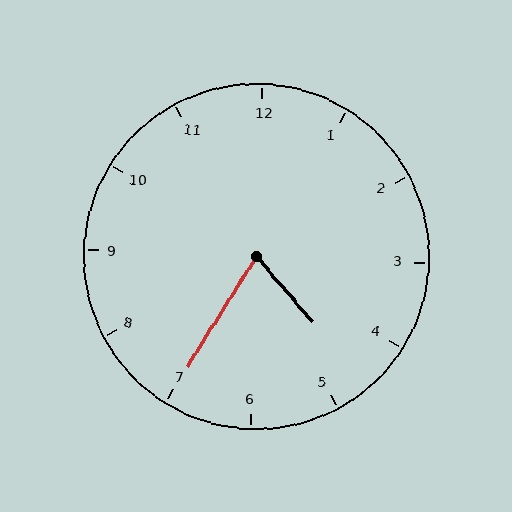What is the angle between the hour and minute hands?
Approximately 72 degrees.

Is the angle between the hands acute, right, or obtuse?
It is acute.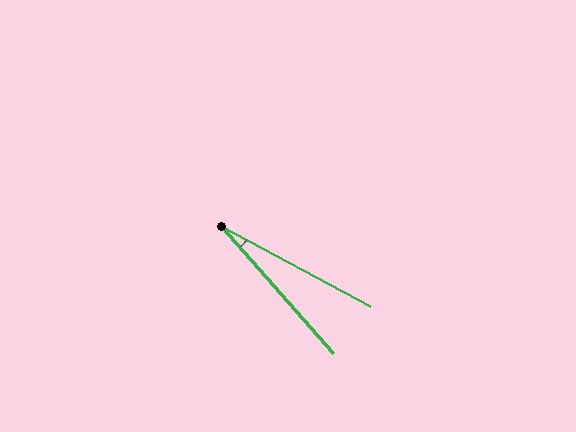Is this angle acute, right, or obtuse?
It is acute.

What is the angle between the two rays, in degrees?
Approximately 20 degrees.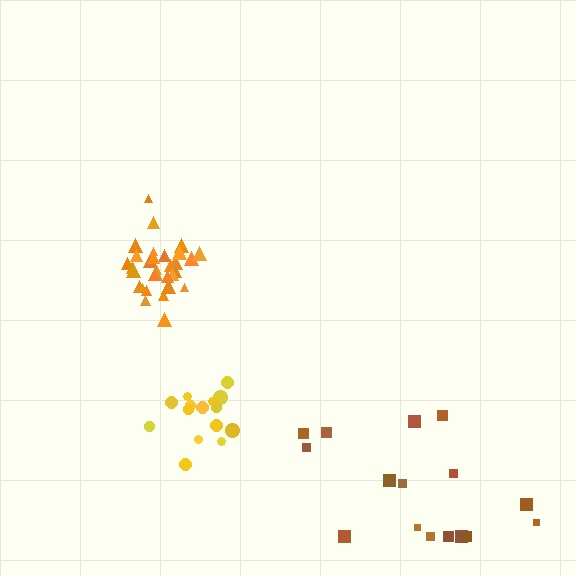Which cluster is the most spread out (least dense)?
Brown.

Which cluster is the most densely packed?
Orange.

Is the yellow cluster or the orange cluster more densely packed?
Orange.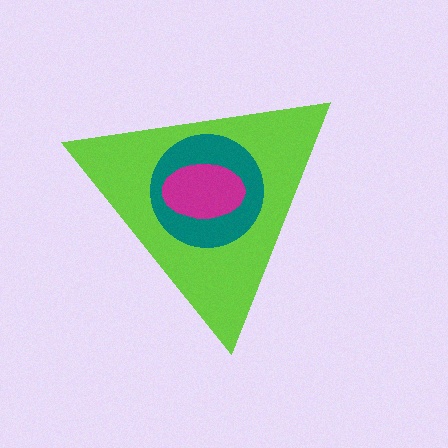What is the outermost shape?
The lime triangle.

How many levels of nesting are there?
3.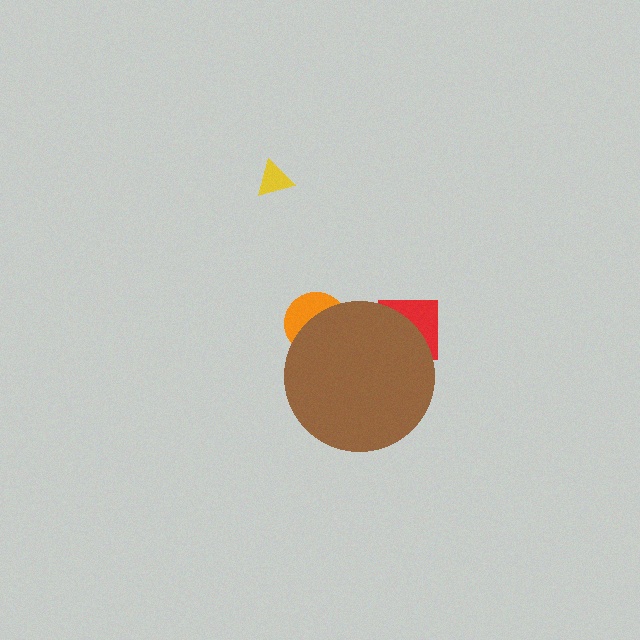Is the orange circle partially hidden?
Yes, the orange circle is partially hidden behind the brown circle.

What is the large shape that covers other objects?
A brown circle.